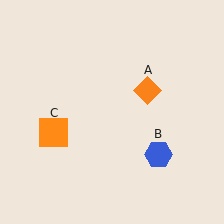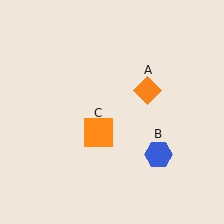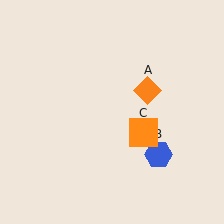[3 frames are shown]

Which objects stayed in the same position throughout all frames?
Orange diamond (object A) and blue hexagon (object B) remained stationary.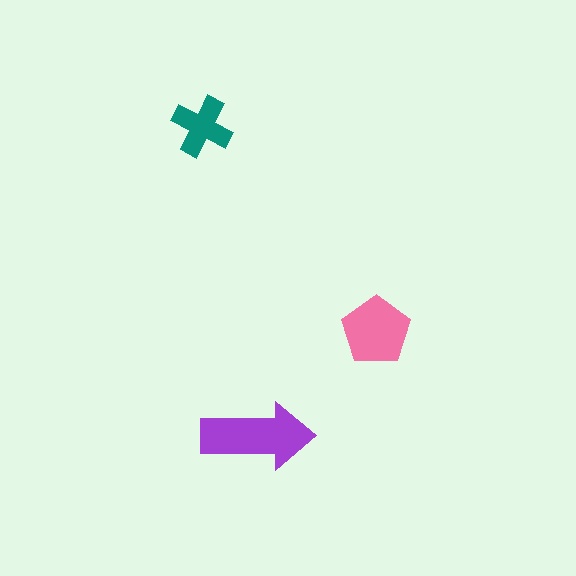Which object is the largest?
The purple arrow.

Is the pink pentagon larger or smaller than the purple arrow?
Smaller.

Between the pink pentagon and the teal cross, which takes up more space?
The pink pentagon.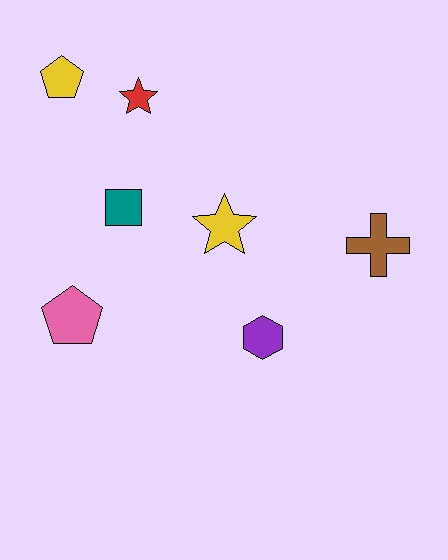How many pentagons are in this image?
There are 2 pentagons.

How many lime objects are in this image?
There are no lime objects.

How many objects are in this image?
There are 7 objects.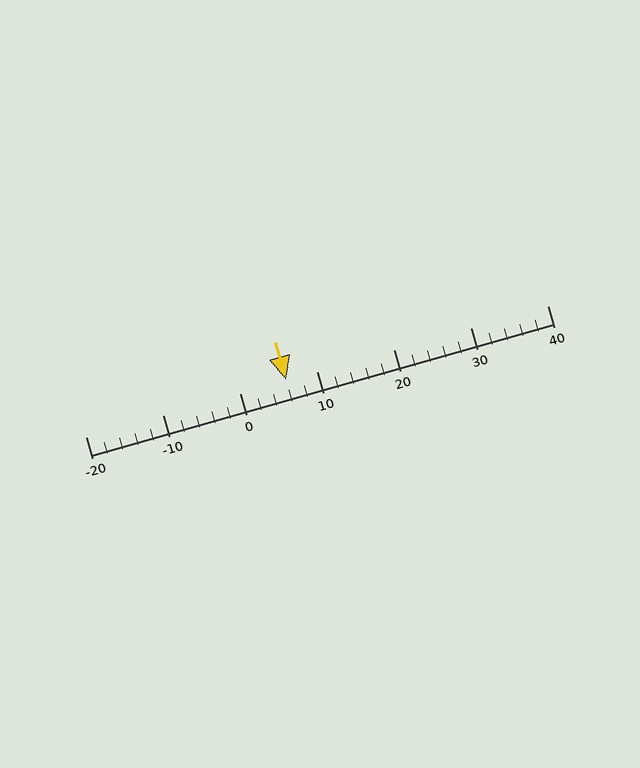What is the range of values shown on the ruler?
The ruler shows values from -20 to 40.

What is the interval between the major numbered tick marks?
The major tick marks are spaced 10 units apart.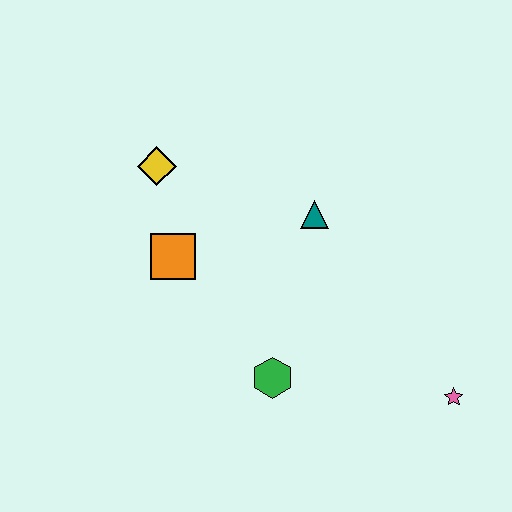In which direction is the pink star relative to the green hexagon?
The pink star is to the right of the green hexagon.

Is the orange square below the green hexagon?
No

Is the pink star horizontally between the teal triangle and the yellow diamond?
No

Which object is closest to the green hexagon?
The orange square is closest to the green hexagon.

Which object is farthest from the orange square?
The pink star is farthest from the orange square.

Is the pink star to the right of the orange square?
Yes